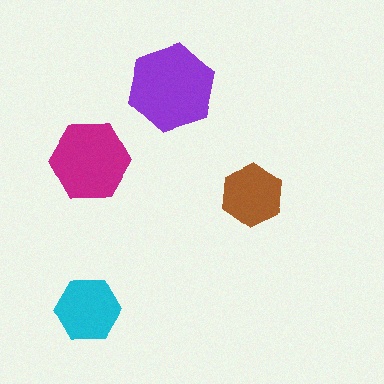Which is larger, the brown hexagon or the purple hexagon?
The purple one.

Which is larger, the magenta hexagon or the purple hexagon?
The purple one.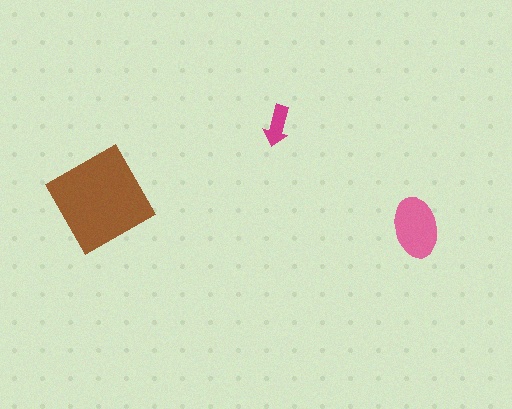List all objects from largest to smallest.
The brown square, the pink ellipse, the magenta arrow.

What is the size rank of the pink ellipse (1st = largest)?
2nd.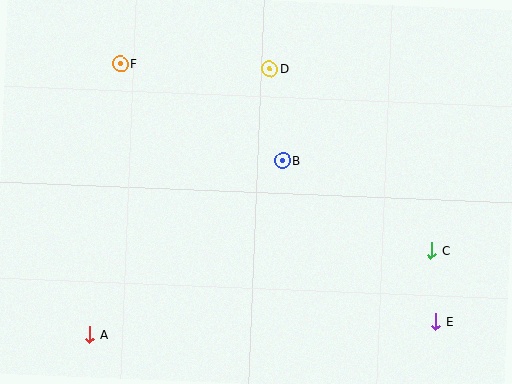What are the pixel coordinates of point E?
Point E is at (436, 322).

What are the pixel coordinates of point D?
Point D is at (270, 69).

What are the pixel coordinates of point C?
Point C is at (432, 250).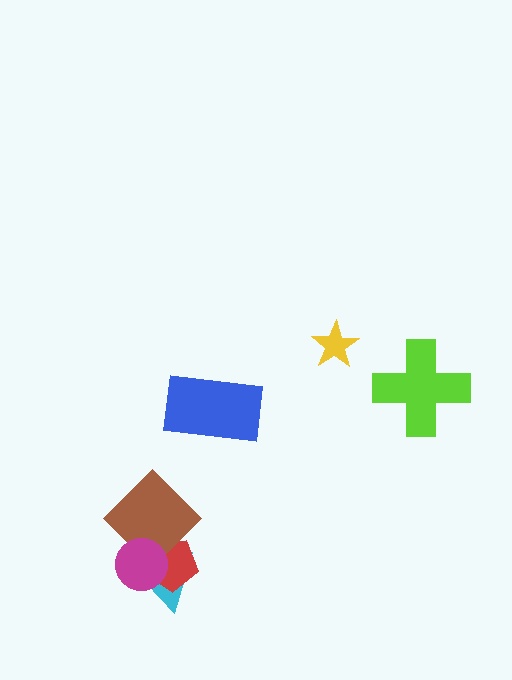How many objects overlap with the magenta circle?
3 objects overlap with the magenta circle.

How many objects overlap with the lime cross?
0 objects overlap with the lime cross.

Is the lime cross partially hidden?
No, no other shape covers it.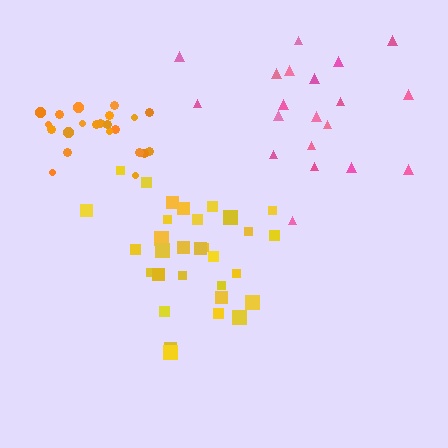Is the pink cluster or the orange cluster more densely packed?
Orange.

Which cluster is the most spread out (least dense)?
Pink.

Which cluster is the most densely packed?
Orange.